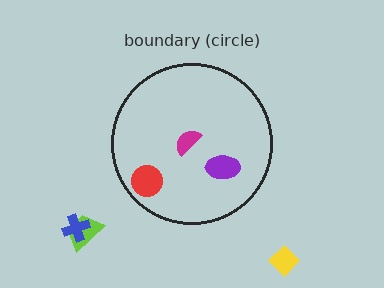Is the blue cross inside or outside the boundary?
Outside.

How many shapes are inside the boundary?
3 inside, 3 outside.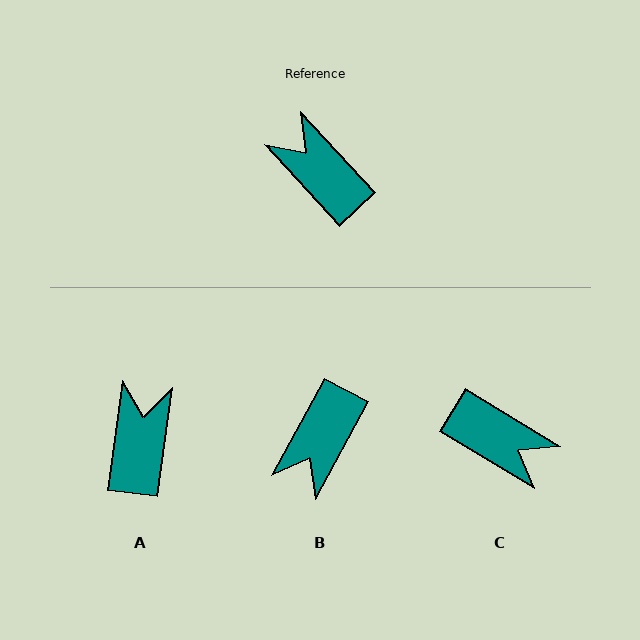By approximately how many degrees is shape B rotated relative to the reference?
Approximately 109 degrees counter-clockwise.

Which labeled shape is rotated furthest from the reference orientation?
C, about 164 degrees away.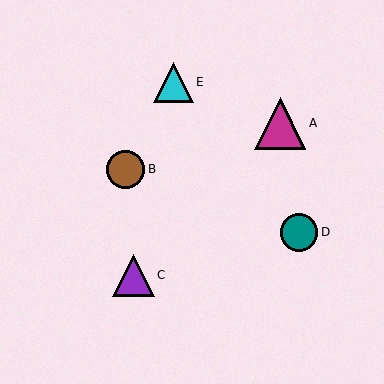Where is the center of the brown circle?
The center of the brown circle is at (126, 169).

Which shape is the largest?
The magenta triangle (labeled A) is the largest.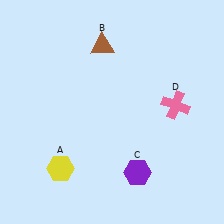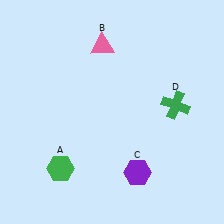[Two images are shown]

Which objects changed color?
A changed from yellow to green. B changed from brown to pink. D changed from pink to green.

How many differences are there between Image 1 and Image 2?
There are 3 differences between the two images.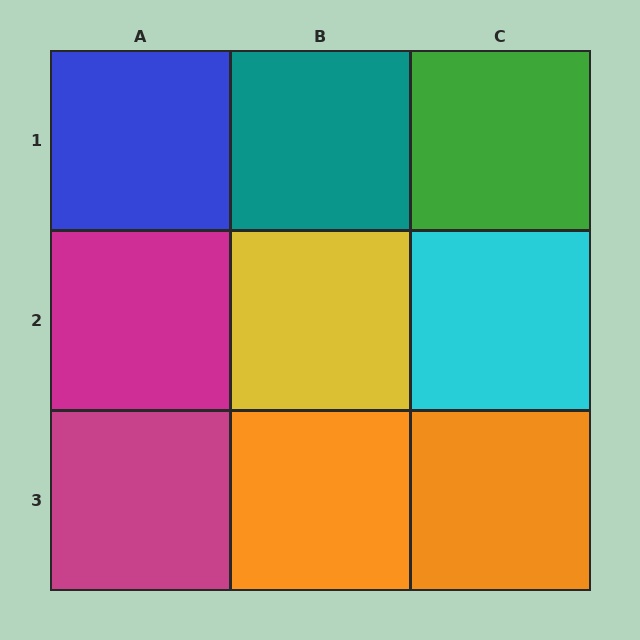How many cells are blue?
1 cell is blue.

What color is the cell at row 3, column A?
Magenta.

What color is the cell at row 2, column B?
Yellow.